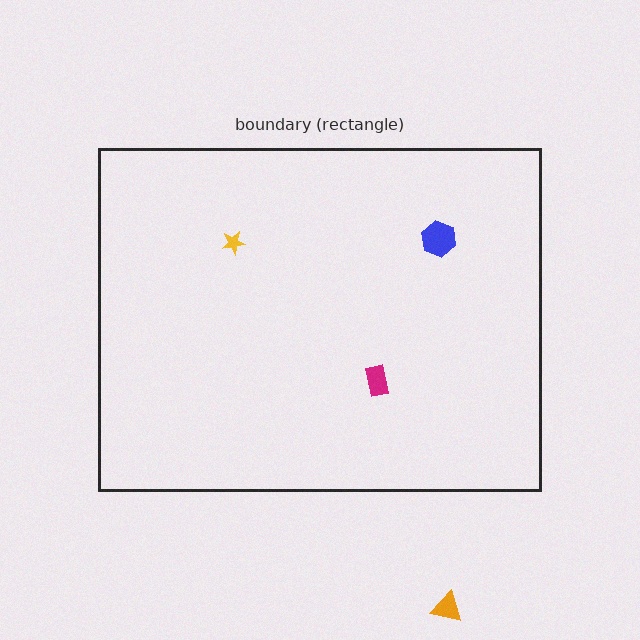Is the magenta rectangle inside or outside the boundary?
Inside.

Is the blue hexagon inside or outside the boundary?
Inside.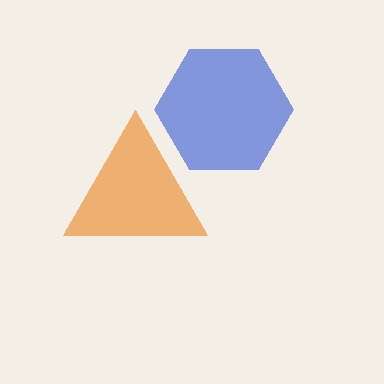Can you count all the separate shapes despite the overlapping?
Yes, there are 2 separate shapes.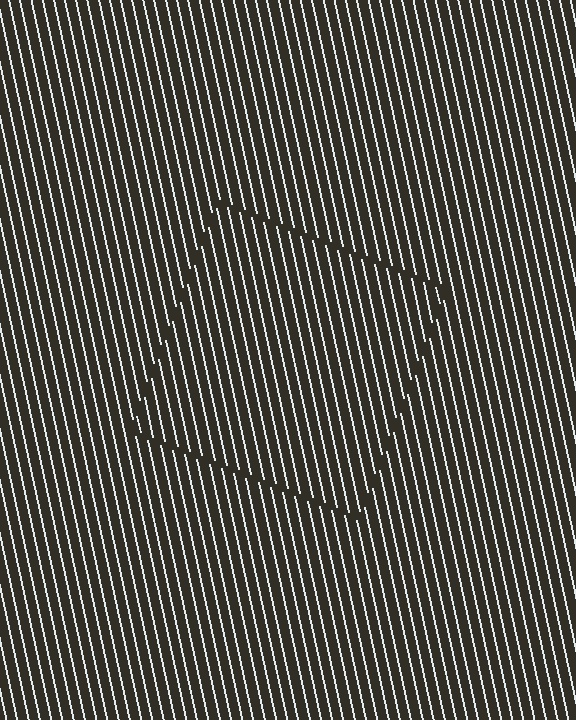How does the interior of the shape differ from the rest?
The interior of the shape contains the same grating, shifted by half a period — the contour is defined by the phase discontinuity where line-ends from the inner and outer gratings abut.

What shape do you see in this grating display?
An illusory square. The interior of the shape contains the same grating, shifted by half a period — the contour is defined by the phase discontinuity where line-ends from the inner and outer gratings abut.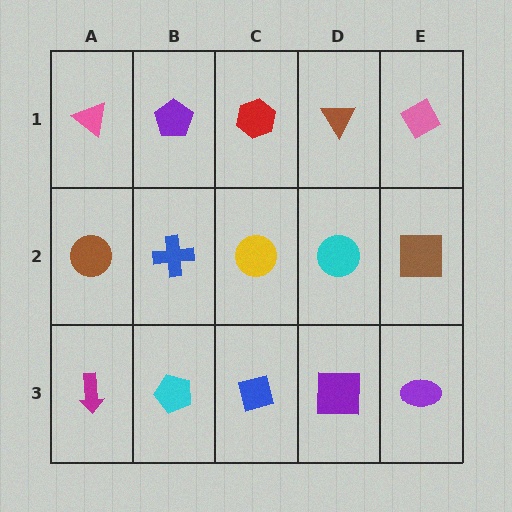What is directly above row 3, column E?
A brown square.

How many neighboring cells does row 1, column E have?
2.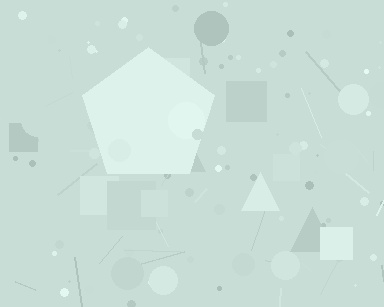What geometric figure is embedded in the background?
A pentagon is embedded in the background.